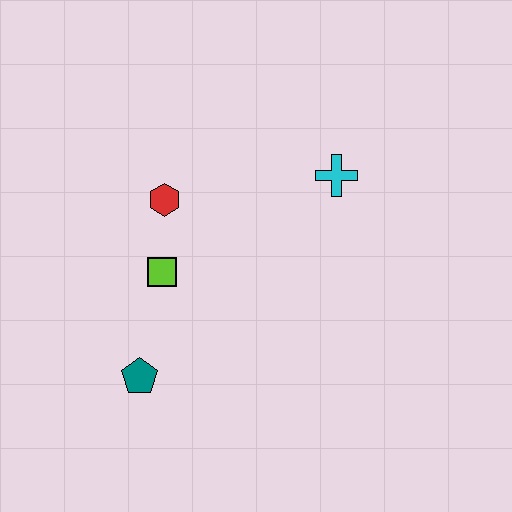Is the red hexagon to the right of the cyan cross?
No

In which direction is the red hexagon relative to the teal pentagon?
The red hexagon is above the teal pentagon.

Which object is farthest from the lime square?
The cyan cross is farthest from the lime square.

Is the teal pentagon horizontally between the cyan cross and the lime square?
No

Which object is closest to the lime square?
The red hexagon is closest to the lime square.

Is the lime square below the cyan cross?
Yes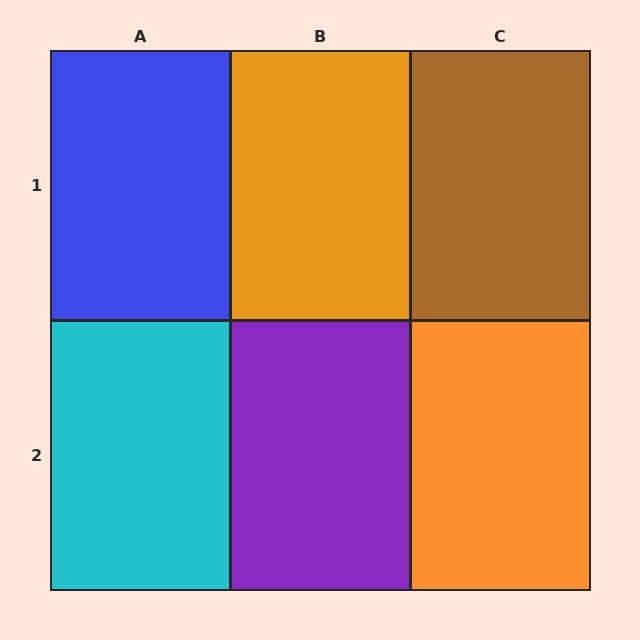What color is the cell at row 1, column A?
Blue.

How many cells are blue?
1 cell is blue.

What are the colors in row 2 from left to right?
Cyan, purple, orange.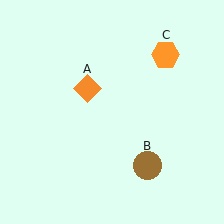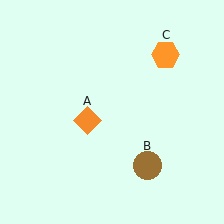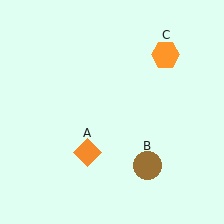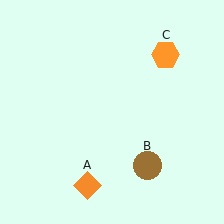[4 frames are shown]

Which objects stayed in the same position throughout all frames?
Brown circle (object B) and orange hexagon (object C) remained stationary.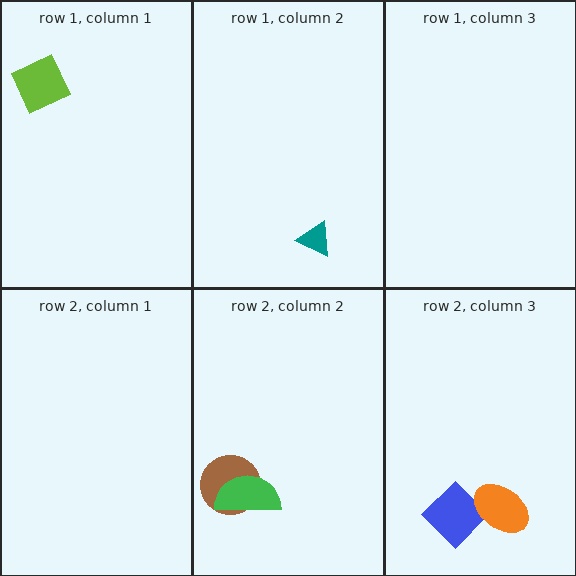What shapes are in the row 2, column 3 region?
The blue diamond, the orange ellipse.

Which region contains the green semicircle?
The row 2, column 2 region.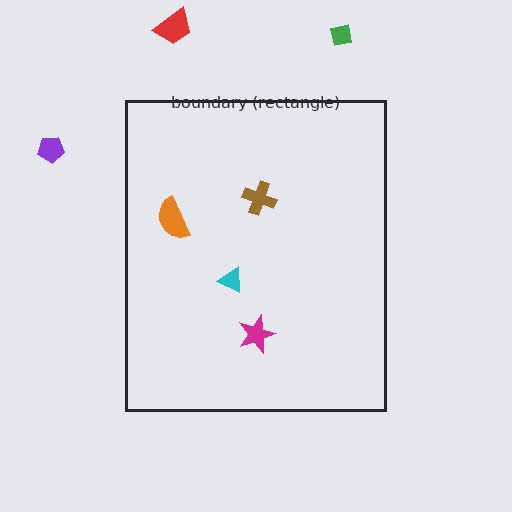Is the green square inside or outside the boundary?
Outside.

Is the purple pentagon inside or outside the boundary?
Outside.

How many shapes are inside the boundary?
4 inside, 3 outside.